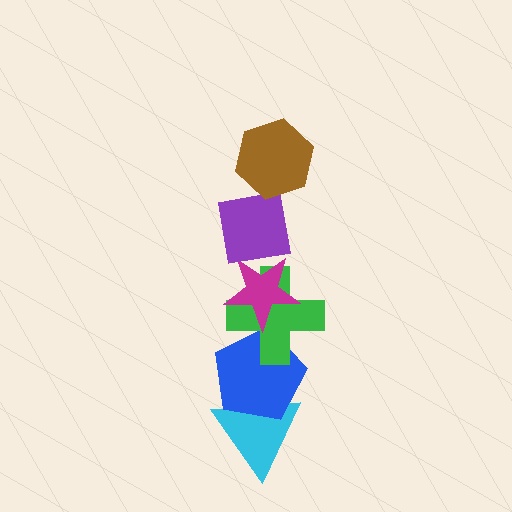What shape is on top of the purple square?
The brown hexagon is on top of the purple square.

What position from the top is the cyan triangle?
The cyan triangle is 6th from the top.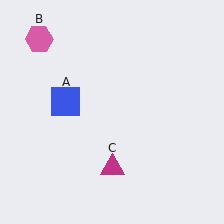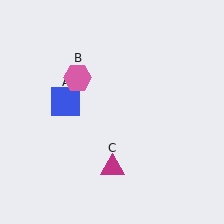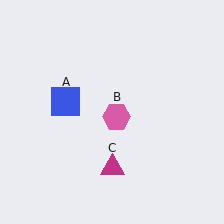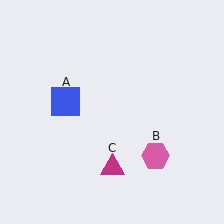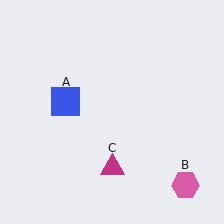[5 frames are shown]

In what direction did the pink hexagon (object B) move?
The pink hexagon (object B) moved down and to the right.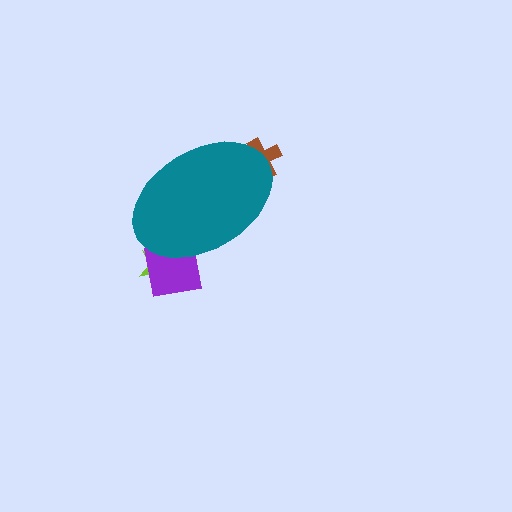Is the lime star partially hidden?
Yes, the lime star is partially hidden behind the teal ellipse.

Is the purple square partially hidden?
Yes, the purple square is partially hidden behind the teal ellipse.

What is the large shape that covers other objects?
A teal ellipse.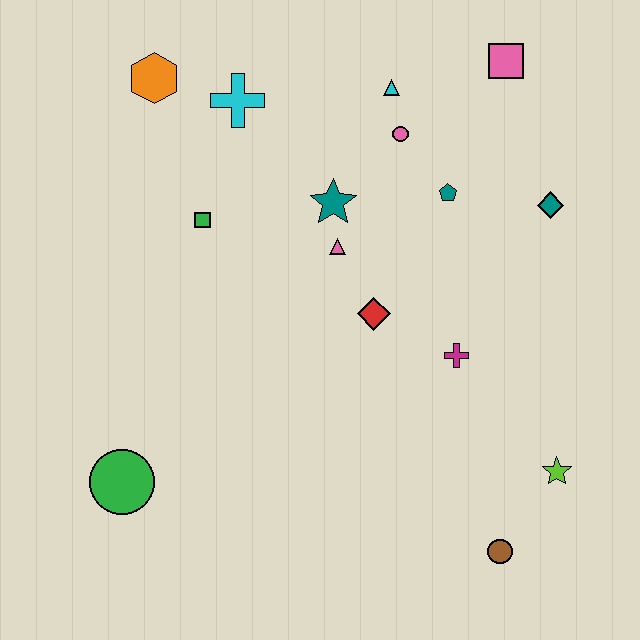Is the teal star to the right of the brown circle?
No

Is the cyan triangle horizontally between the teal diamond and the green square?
Yes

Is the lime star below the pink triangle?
Yes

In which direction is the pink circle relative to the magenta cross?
The pink circle is above the magenta cross.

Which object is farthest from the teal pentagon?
The green circle is farthest from the teal pentagon.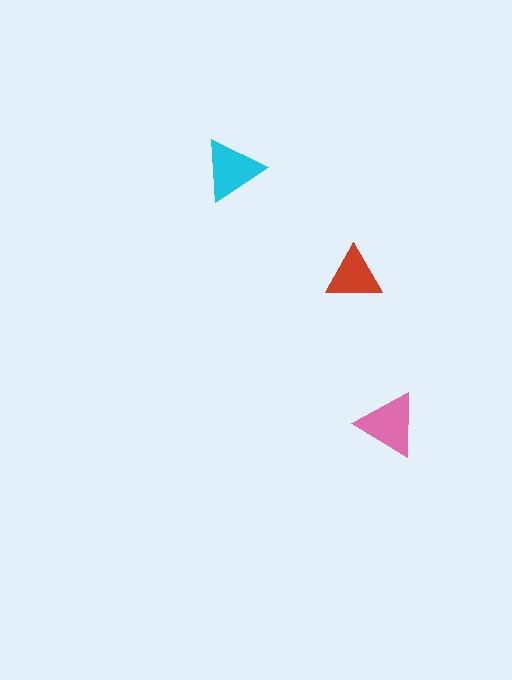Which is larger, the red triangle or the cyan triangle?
The cyan one.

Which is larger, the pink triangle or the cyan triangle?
The pink one.